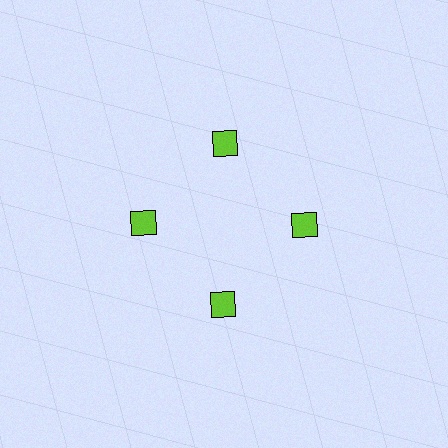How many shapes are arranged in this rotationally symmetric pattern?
There are 4 shapes, arranged in 4 groups of 1.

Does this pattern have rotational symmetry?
Yes, this pattern has 4-fold rotational symmetry. It looks the same after rotating 90 degrees around the center.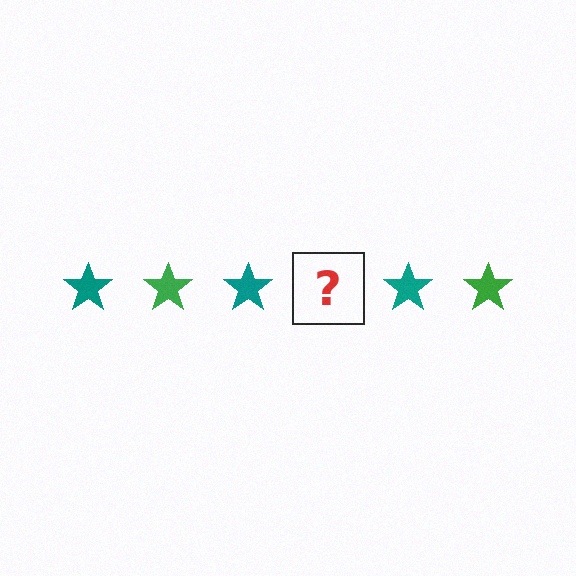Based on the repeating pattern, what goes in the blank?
The blank should be a green star.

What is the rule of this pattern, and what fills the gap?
The rule is that the pattern cycles through teal, green stars. The gap should be filled with a green star.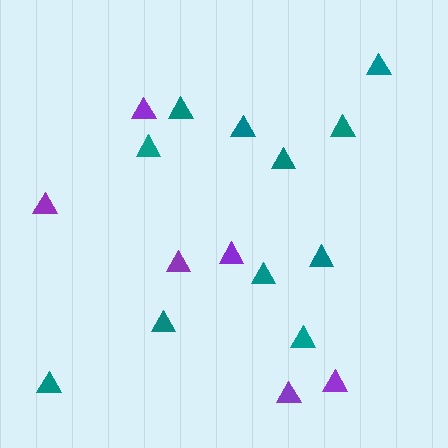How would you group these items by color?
There are 2 groups: one group of teal triangles (11) and one group of purple triangles (6).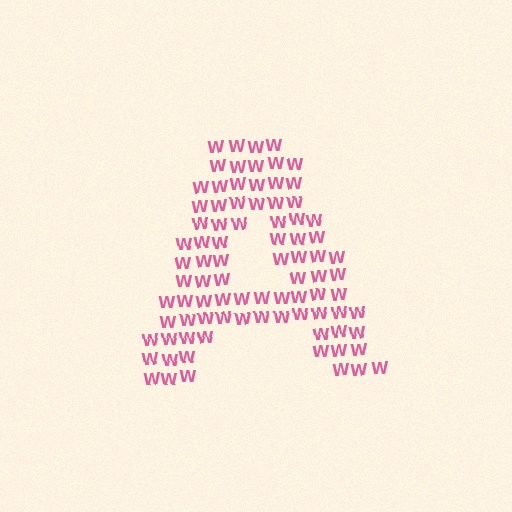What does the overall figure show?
The overall figure shows the letter A.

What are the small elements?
The small elements are letter W's.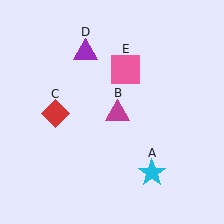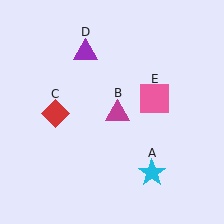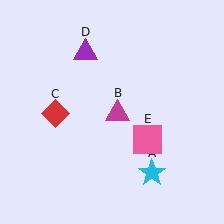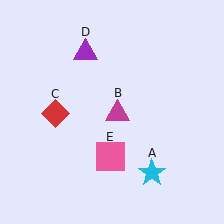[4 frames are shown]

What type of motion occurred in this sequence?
The pink square (object E) rotated clockwise around the center of the scene.